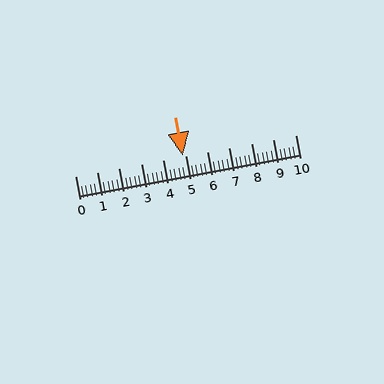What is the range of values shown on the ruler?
The ruler shows values from 0 to 10.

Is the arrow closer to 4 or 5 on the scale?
The arrow is closer to 5.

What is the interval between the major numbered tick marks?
The major tick marks are spaced 1 units apart.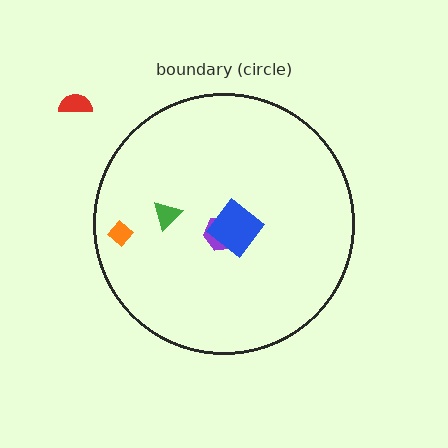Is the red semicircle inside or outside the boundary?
Outside.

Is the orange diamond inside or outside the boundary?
Inside.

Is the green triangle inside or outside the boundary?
Inside.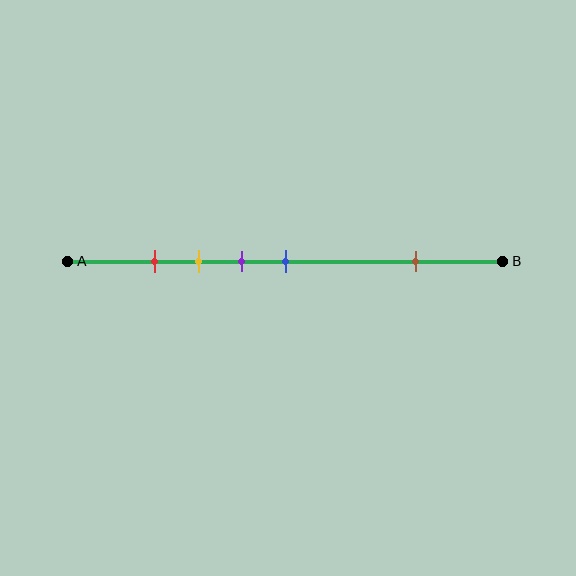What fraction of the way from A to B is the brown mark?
The brown mark is approximately 80% (0.8) of the way from A to B.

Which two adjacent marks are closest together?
The red and yellow marks are the closest adjacent pair.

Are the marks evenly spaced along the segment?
No, the marks are not evenly spaced.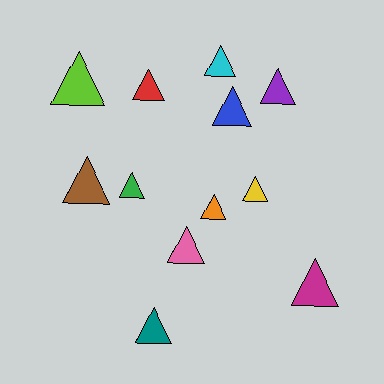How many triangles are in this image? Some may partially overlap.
There are 12 triangles.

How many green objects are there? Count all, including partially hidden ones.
There is 1 green object.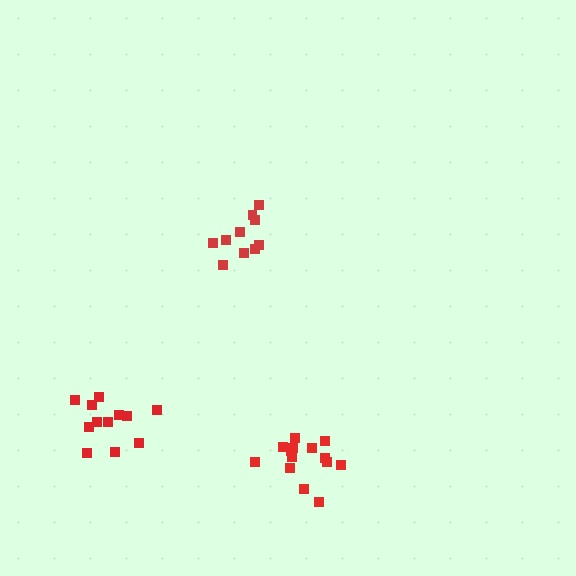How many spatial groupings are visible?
There are 3 spatial groupings.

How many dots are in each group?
Group 1: 10 dots, Group 2: 14 dots, Group 3: 12 dots (36 total).